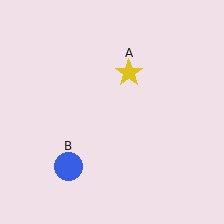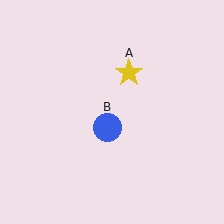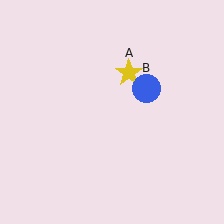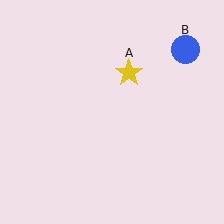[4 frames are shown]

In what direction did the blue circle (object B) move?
The blue circle (object B) moved up and to the right.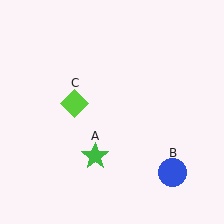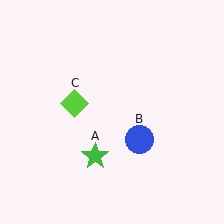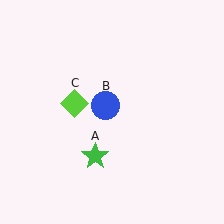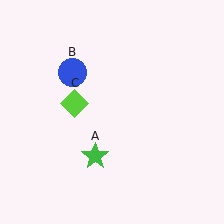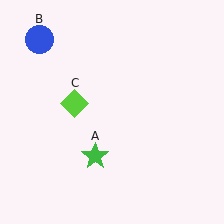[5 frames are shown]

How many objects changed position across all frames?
1 object changed position: blue circle (object B).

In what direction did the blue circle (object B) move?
The blue circle (object B) moved up and to the left.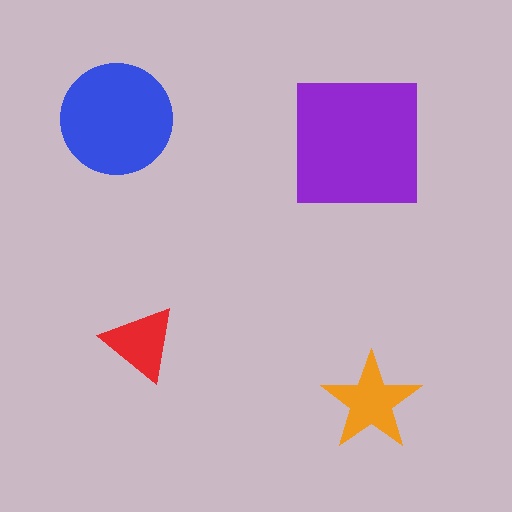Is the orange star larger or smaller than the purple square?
Smaller.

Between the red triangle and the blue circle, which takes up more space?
The blue circle.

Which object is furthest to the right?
The orange star is rightmost.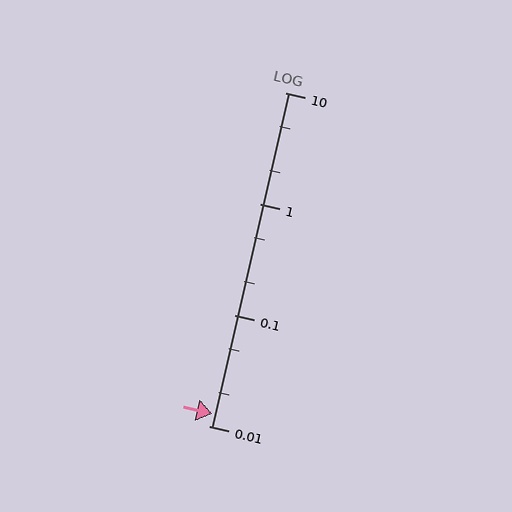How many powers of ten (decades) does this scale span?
The scale spans 3 decades, from 0.01 to 10.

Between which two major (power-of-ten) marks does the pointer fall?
The pointer is between 0.01 and 0.1.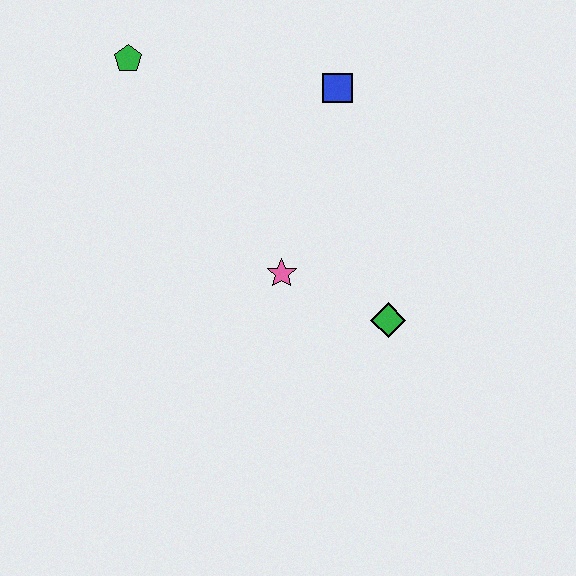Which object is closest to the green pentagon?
The blue square is closest to the green pentagon.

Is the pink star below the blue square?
Yes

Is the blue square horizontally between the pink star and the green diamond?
Yes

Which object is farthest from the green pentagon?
The green diamond is farthest from the green pentagon.